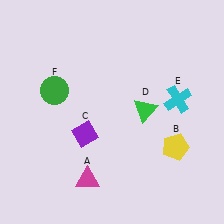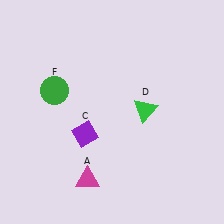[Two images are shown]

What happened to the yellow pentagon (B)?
The yellow pentagon (B) was removed in Image 2. It was in the bottom-right area of Image 1.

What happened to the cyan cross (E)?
The cyan cross (E) was removed in Image 2. It was in the top-right area of Image 1.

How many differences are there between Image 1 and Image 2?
There are 2 differences between the two images.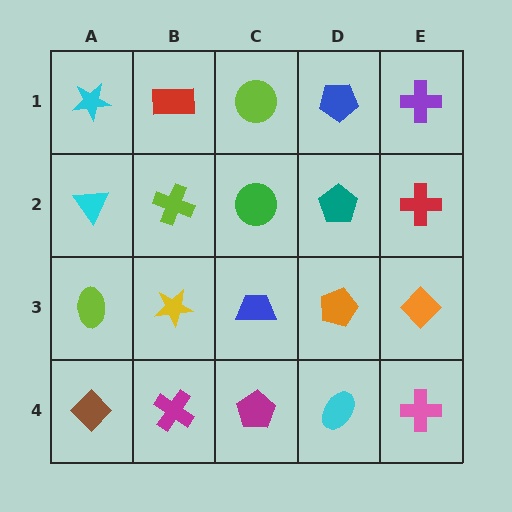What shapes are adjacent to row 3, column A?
A cyan triangle (row 2, column A), a brown diamond (row 4, column A), a yellow star (row 3, column B).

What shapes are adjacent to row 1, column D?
A teal pentagon (row 2, column D), a lime circle (row 1, column C), a purple cross (row 1, column E).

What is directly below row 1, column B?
A lime cross.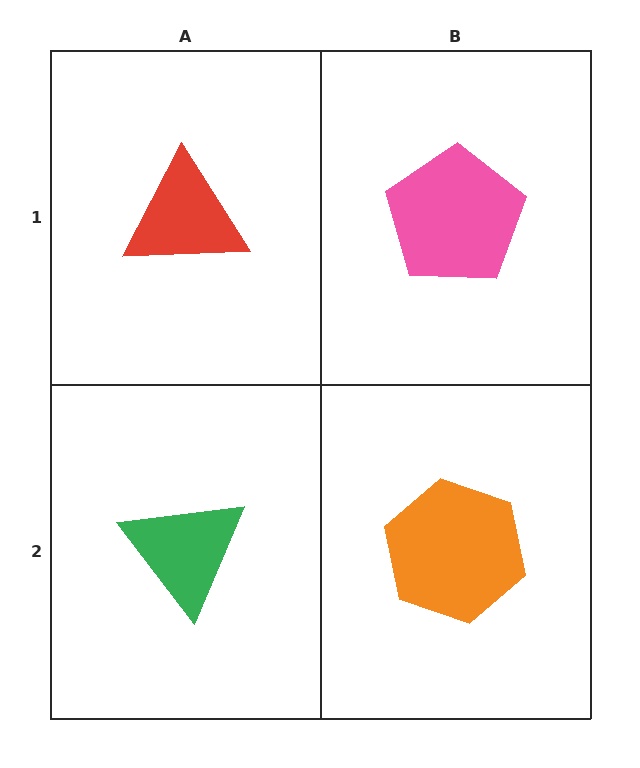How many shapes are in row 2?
2 shapes.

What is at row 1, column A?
A red triangle.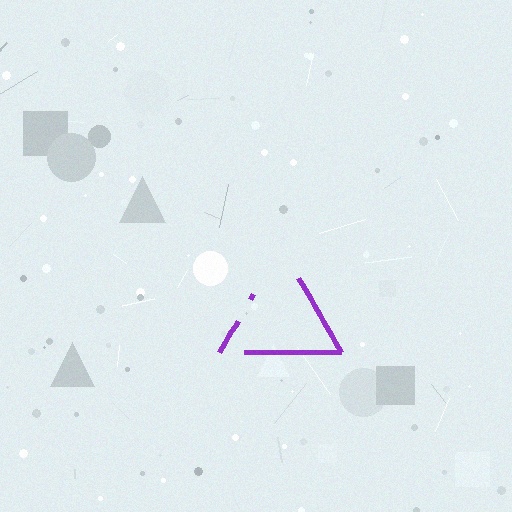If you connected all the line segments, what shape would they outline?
They would outline a triangle.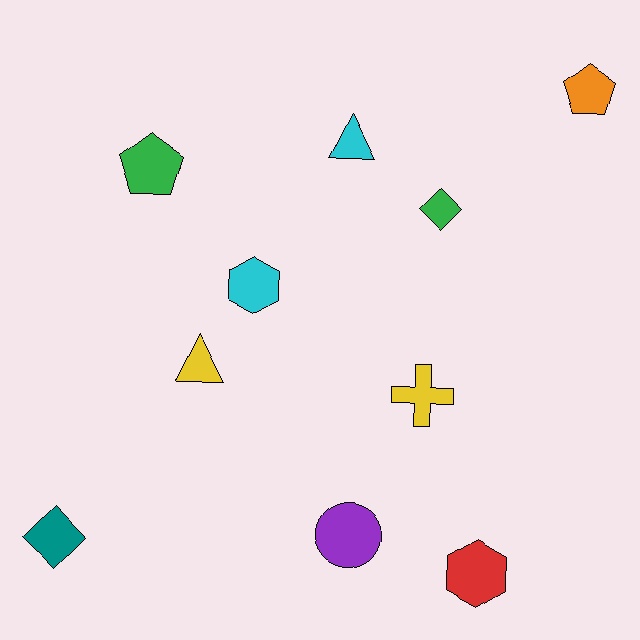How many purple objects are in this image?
There is 1 purple object.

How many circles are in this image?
There is 1 circle.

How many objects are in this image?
There are 10 objects.